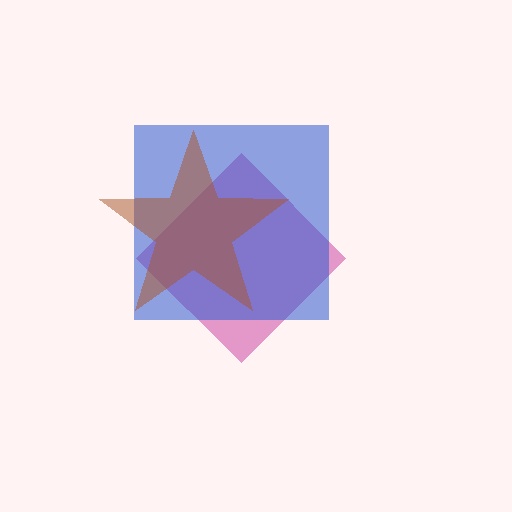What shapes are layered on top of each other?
The layered shapes are: a magenta diamond, a blue square, a brown star.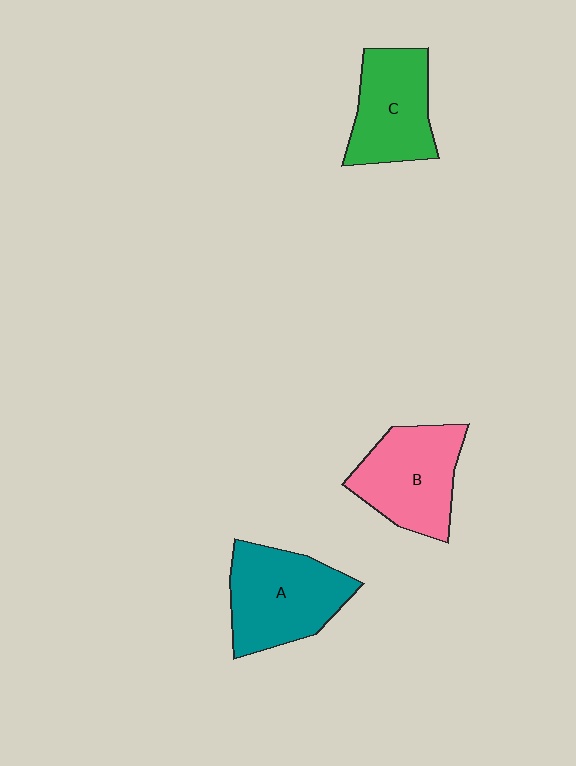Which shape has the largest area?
Shape A (teal).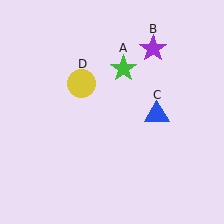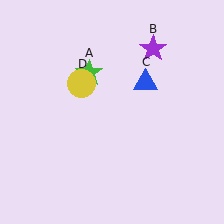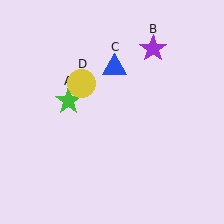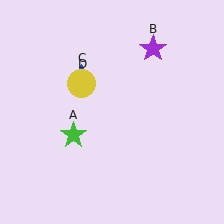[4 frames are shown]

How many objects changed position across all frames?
2 objects changed position: green star (object A), blue triangle (object C).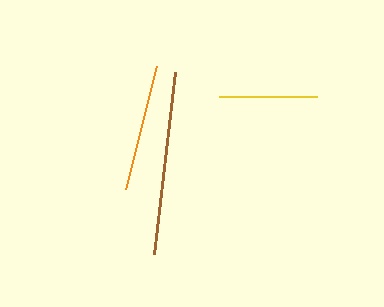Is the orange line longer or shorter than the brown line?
The brown line is longer than the orange line.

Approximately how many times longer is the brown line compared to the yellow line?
The brown line is approximately 1.9 times the length of the yellow line.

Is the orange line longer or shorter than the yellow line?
The orange line is longer than the yellow line.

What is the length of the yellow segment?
The yellow segment is approximately 99 pixels long.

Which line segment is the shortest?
The yellow line is the shortest at approximately 99 pixels.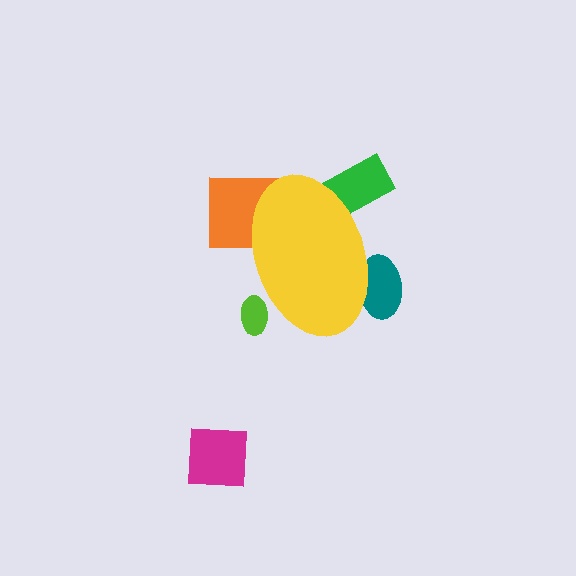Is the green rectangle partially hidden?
Yes, the green rectangle is partially hidden behind the yellow ellipse.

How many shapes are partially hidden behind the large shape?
4 shapes are partially hidden.